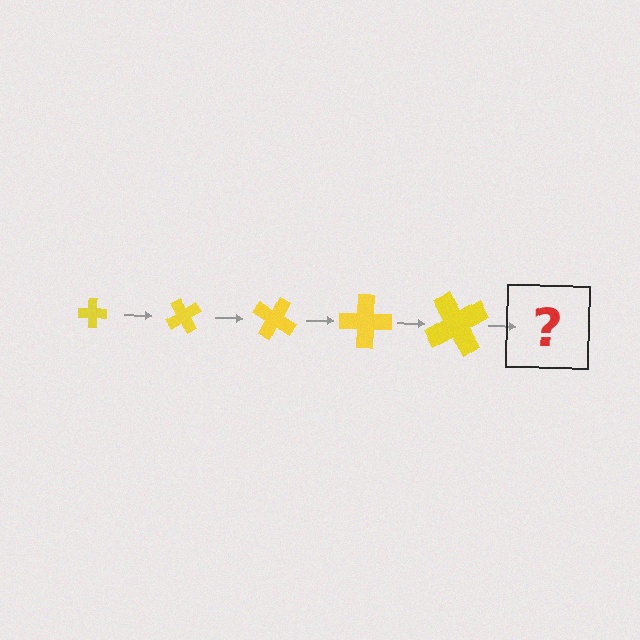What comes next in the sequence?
The next element should be a cross, larger than the previous one and rotated 300 degrees from the start.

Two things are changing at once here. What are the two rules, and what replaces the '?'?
The two rules are that the cross grows larger each step and it rotates 60 degrees each step. The '?' should be a cross, larger than the previous one and rotated 300 degrees from the start.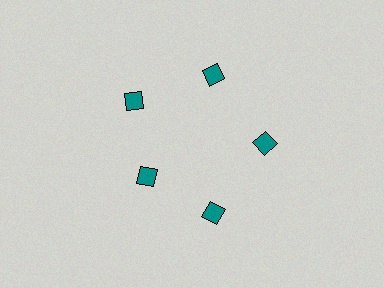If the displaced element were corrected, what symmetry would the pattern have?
It would have 5-fold rotational symmetry — the pattern would map onto itself every 72 degrees.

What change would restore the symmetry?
The symmetry would be restored by moving it outward, back onto the ring so that all 5 diamonds sit at equal angles and equal distance from the center.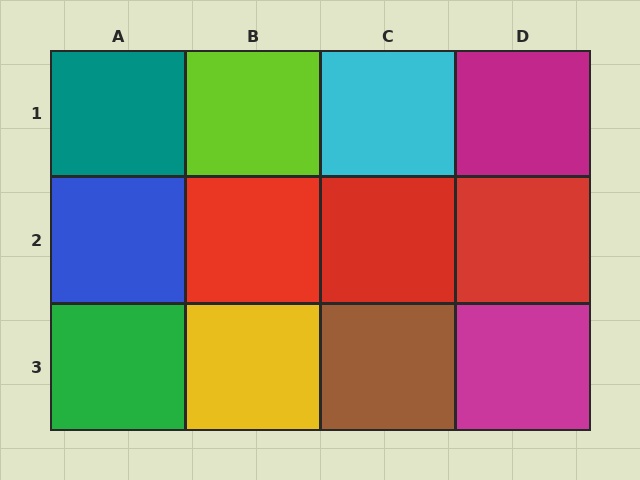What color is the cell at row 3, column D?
Magenta.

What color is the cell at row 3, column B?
Yellow.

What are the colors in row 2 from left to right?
Blue, red, red, red.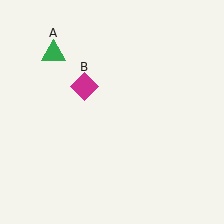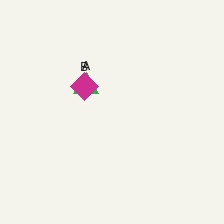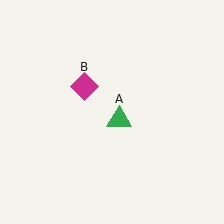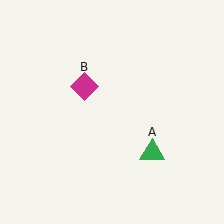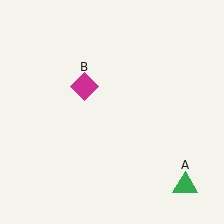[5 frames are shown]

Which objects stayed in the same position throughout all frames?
Magenta diamond (object B) remained stationary.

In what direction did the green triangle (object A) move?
The green triangle (object A) moved down and to the right.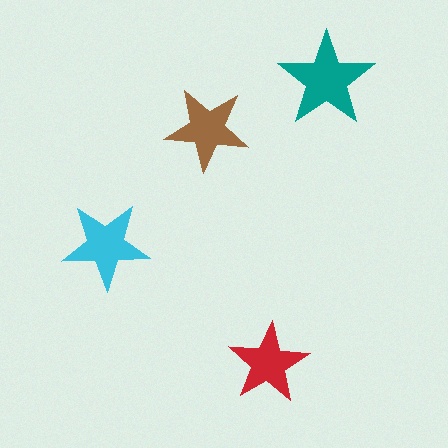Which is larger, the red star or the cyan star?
The cyan one.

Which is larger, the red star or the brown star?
The brown one.